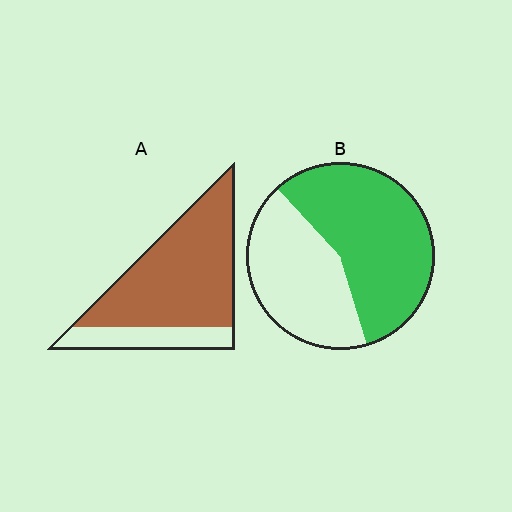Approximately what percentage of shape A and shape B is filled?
A is approximately 75% and B is approximately 60%.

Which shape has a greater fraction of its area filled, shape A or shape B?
Shape A.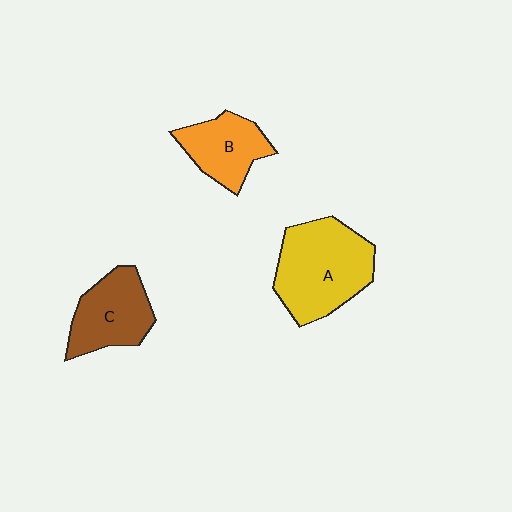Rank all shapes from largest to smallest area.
From largest to smallest: A (yellow), C (brown), B (orange).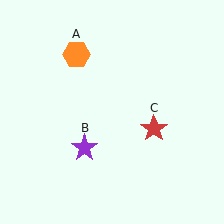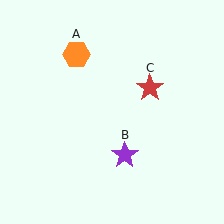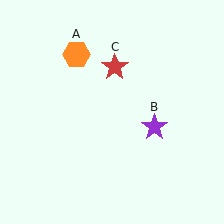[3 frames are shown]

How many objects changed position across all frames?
2 objects changed position: purple star (object B), red star (object C).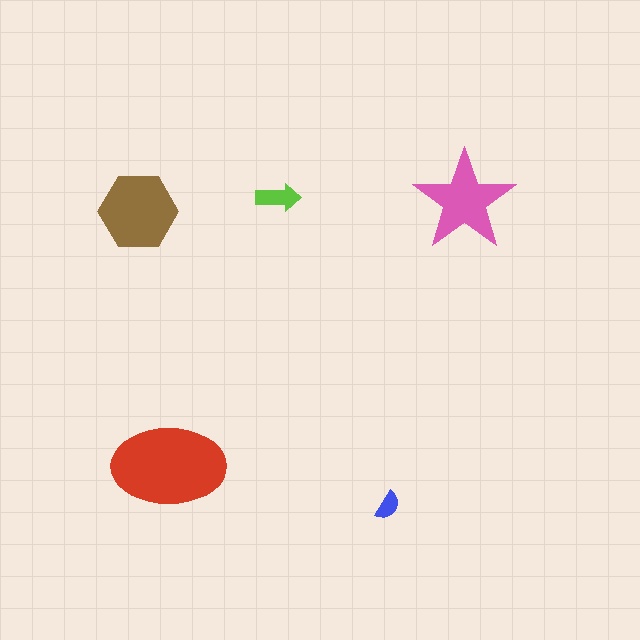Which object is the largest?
The red ellipse.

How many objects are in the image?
There are 5 objects in the image.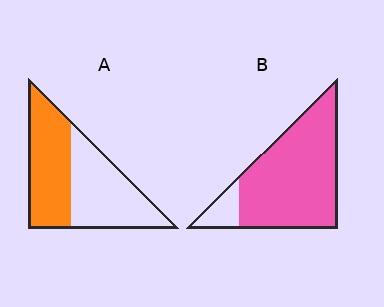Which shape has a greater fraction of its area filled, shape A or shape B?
Shape B.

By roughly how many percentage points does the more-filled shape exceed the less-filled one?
By roughly 40 percentage points (B over A).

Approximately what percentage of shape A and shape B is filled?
A is approximately 50% and B is approximately 90%.